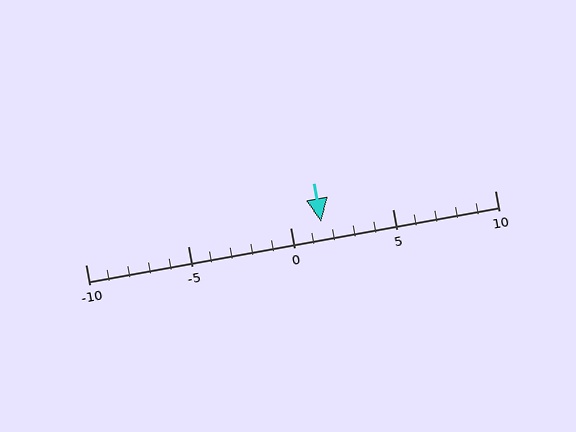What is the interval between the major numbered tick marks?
The major tick marks are spaced 5 units apart.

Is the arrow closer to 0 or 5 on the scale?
The arrow is closer to 0.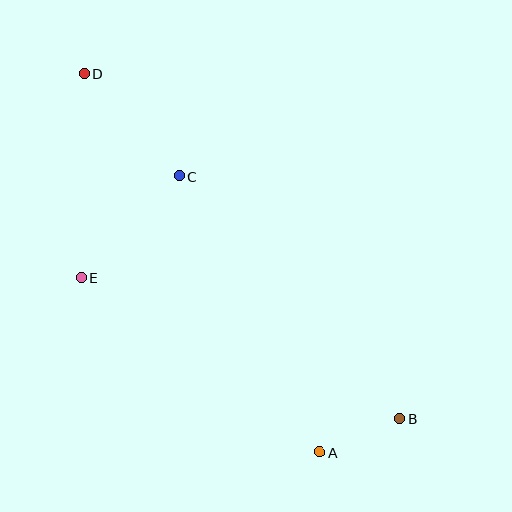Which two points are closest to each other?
Points A and B are closest to each other.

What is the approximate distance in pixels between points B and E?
The distance between B and E is approximately 348 pixels.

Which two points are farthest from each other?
Points B and D are farthest from each other.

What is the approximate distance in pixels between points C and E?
The distance between C and E is approximately 140 pixels.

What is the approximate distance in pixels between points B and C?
The distance between B and C is approximately 328 pixels.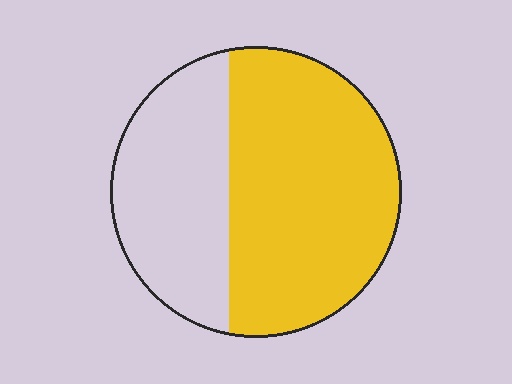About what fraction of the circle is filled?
About five eighths (5/8).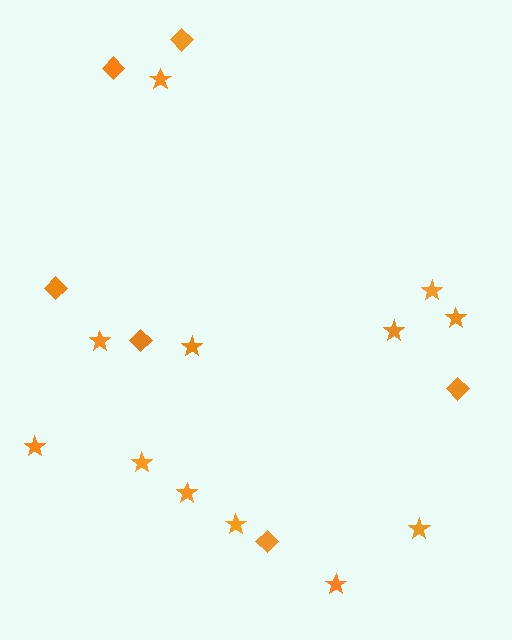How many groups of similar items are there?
There are 2 groups: one group of diamonds (6) and one group of stars (12).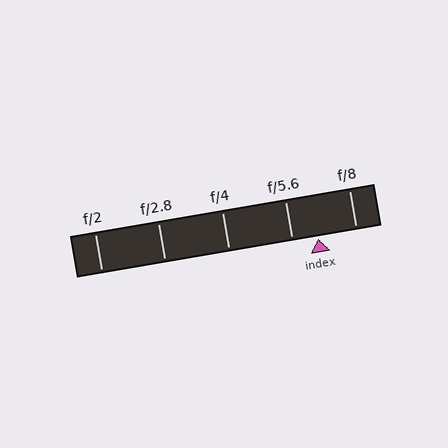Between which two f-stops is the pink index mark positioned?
The index mark is between f/5.6 and f/8.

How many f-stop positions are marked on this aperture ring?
There are 5 f-stop positions marked.